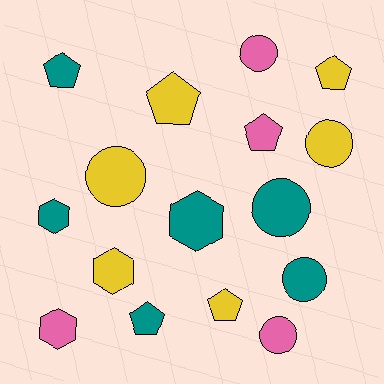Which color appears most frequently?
Teal, with 6 objects.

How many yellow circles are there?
There are 2 yellow circles.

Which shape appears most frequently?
Pentagon, with 6 objects.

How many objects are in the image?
There are 16 objects.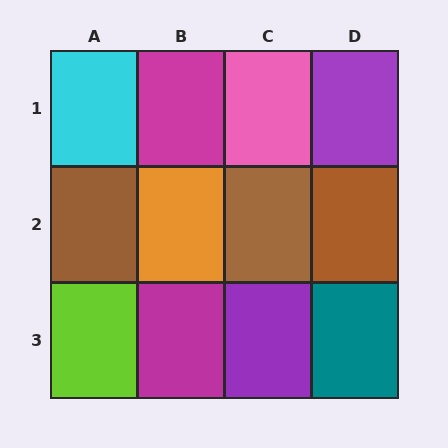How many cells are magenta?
2 cells are magenta.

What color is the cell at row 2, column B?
Orange.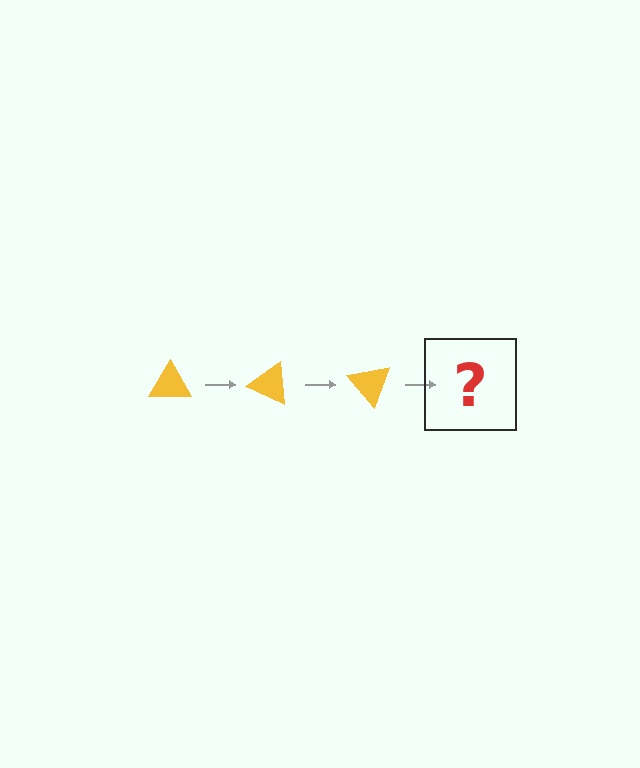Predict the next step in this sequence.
The next step is a yellow triangle rotated 75 degrees.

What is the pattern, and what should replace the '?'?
The pattern is that the triangle rotates 25 degrees each step. The '?' should be a yellow triangle rotated 75 degrees.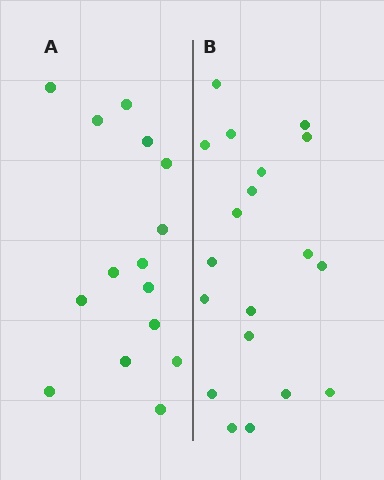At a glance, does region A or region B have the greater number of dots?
Region B (the right region) has more dots.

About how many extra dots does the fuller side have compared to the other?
Region B has about 4 more dots than region A.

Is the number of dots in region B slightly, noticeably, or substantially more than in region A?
Region B has noticeably more, but not dramatically so. The ratio is roughly 1.3 to 1.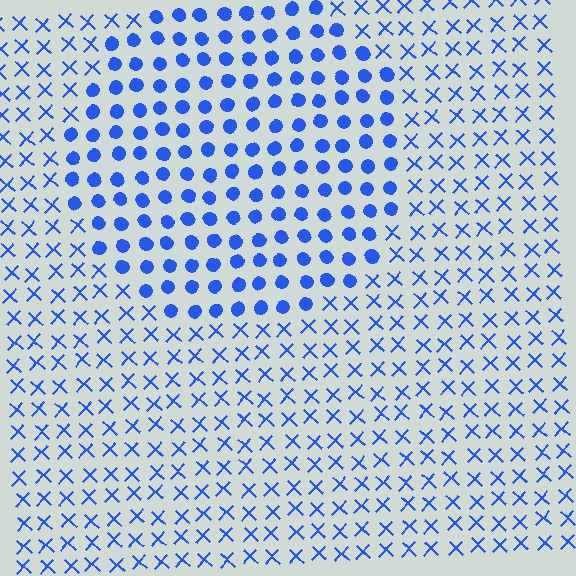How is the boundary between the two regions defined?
The boundary is defined by a change in element shape: circles inside vs. X marks outside. All elements share the same color and spacing.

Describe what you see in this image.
The image is filled with small blue elements arranged in a uniform grid. A circle-shaped region contains circles, while the surrounding area contains X marks. The boundary is defined purely by the change in element shape.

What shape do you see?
I see a circle.